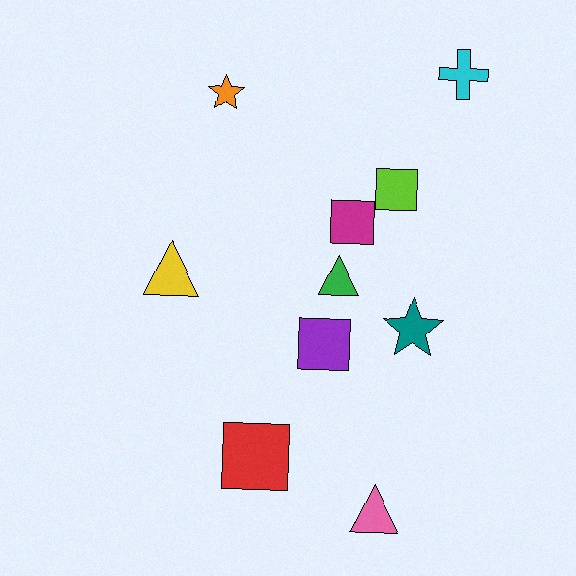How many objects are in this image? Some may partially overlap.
There are 10 objects.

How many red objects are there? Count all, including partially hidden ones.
There is 1 red object.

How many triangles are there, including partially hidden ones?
There are 3 triangles.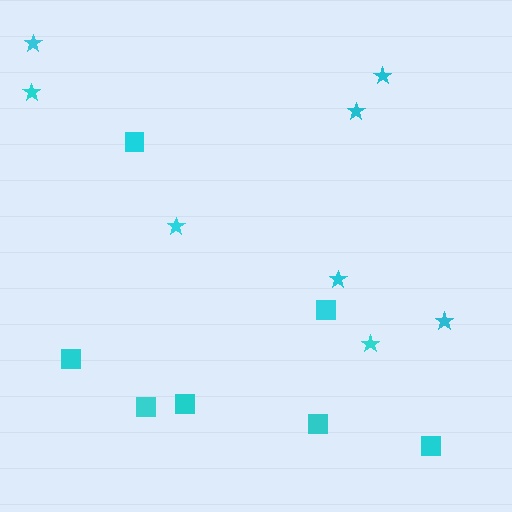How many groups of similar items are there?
There are 2 groups: one group of stars (8) and one group of squares (7).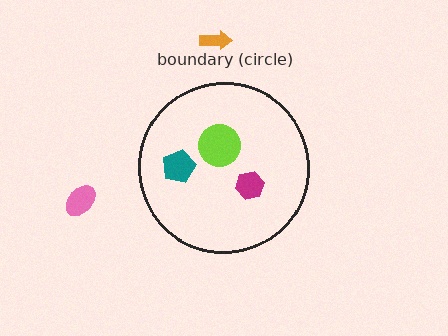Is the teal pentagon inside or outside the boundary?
Inside.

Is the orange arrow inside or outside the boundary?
Outside.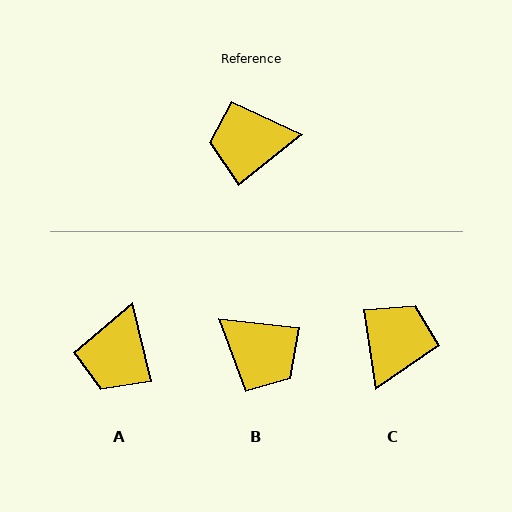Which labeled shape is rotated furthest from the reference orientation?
B, about 135 degrees away.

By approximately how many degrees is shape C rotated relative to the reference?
Approximately 121 degrees clockwise.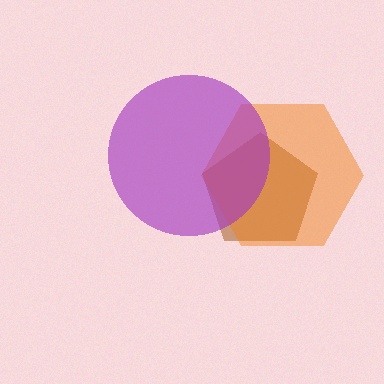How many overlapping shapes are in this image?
There are 3 overlapping shapes in the image.